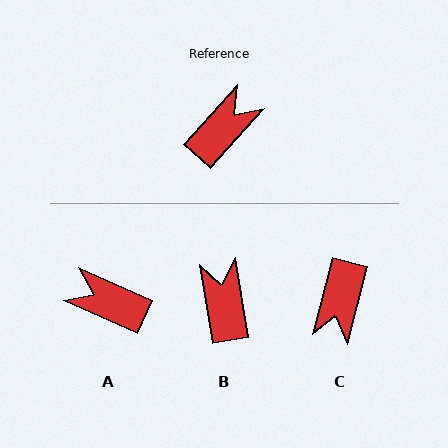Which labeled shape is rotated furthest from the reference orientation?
C, about 153 degrees away.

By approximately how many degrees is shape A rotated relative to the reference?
Approximately 108 degrees counter-clockwise.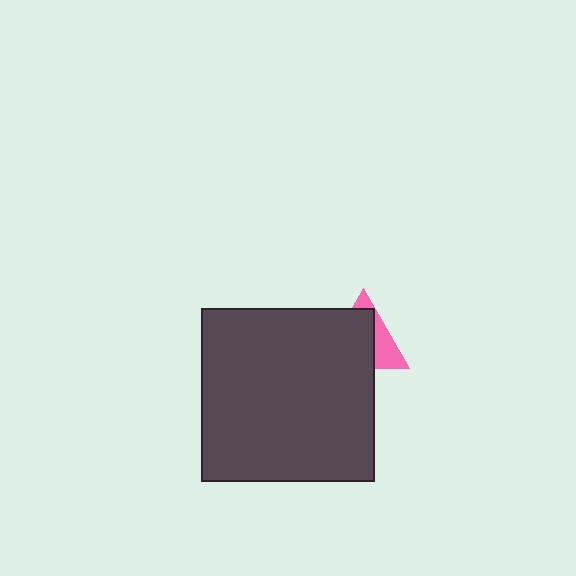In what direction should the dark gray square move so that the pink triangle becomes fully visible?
The dark gray square should move toward the lower-left. That is the shortest direction to clear the overlap and leave the pink triangle fully visible.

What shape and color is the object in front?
The object in front is a dark gray square.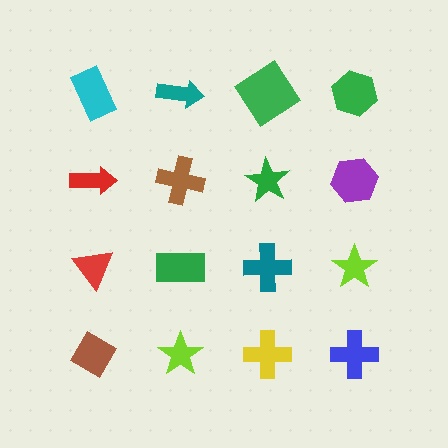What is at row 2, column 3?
A green star.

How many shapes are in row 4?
4 shapes.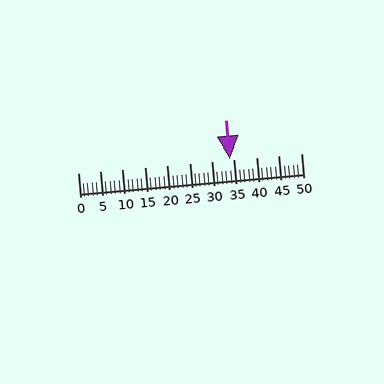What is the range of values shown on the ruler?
The ruler shows values from 0 to 50.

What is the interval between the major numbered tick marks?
The major tick marks are spaced 5 units apart.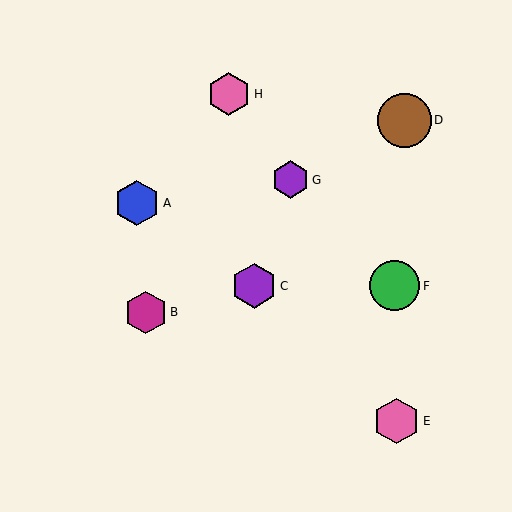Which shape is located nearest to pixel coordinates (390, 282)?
The green circle (labeled F) at (395, 286) is nearest to that location.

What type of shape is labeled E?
Shape E is a pink hexagon.